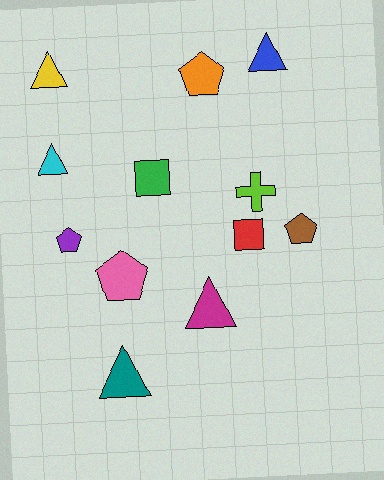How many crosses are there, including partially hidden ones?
There is 1 cross.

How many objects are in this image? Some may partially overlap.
There are 12 objects.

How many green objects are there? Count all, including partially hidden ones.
There is 1 green object.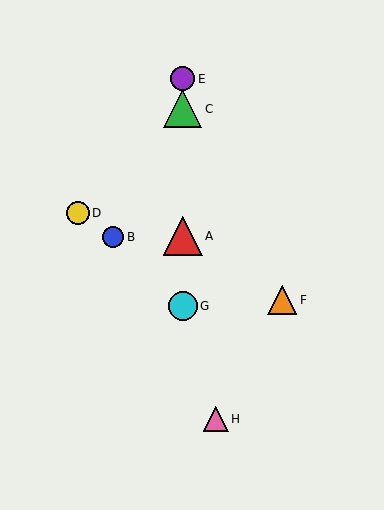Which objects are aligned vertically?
Objects A, C, E, G are aligned vertically.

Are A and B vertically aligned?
No, A is at x≈183 and B is at x≈113.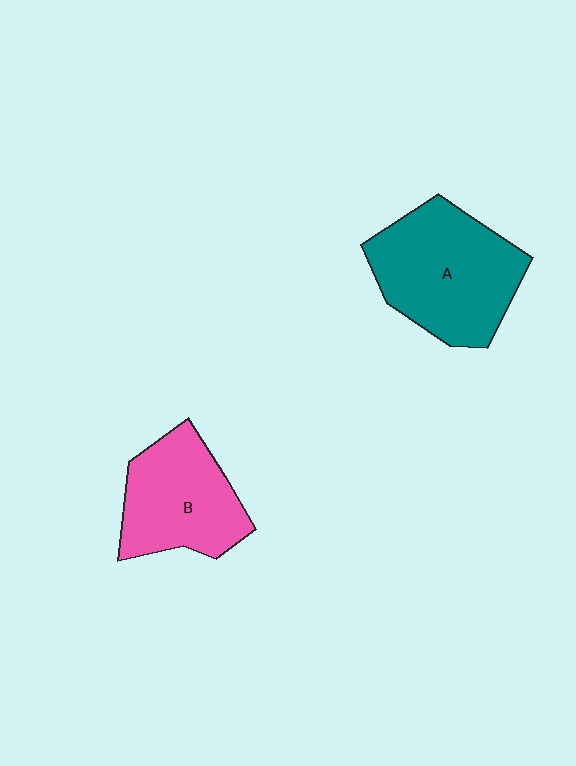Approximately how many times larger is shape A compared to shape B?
Approximately 1.3 times.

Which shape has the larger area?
Shape A (teal).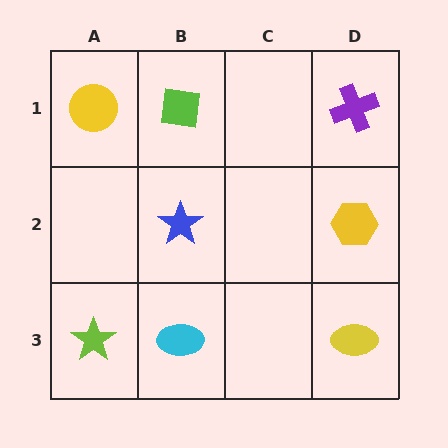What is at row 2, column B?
A blue star.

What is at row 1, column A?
A yellow circle.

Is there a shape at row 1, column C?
No, that cell is empty.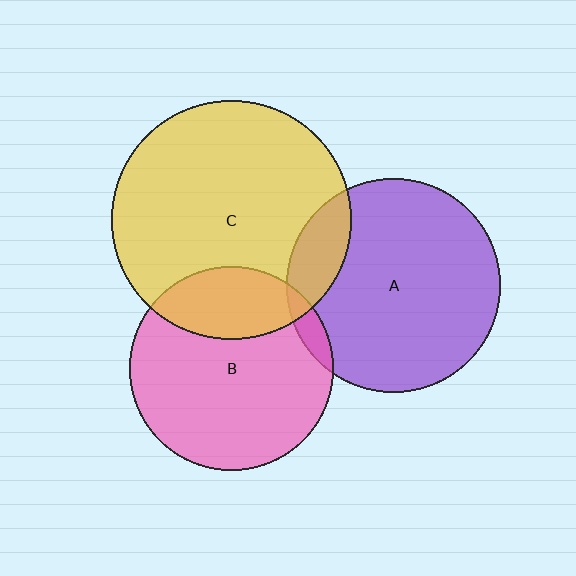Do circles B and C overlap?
Yes.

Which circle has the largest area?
Circle C (yellow).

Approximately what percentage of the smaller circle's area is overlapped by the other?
Approximately 25%.